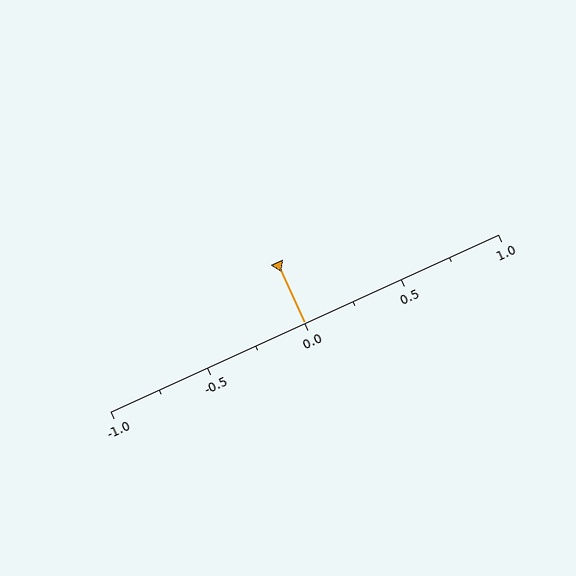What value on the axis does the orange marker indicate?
The marker indicates approximately 0.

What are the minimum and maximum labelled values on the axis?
The axis runs from -1.0 to 1.0.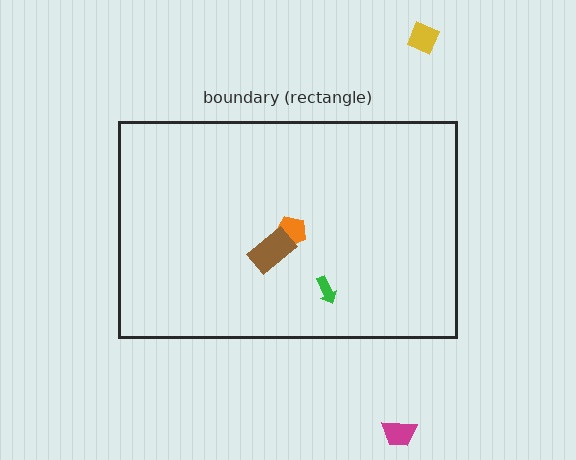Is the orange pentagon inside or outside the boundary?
Inside.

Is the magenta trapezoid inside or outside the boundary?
Outside.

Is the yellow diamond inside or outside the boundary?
Outside.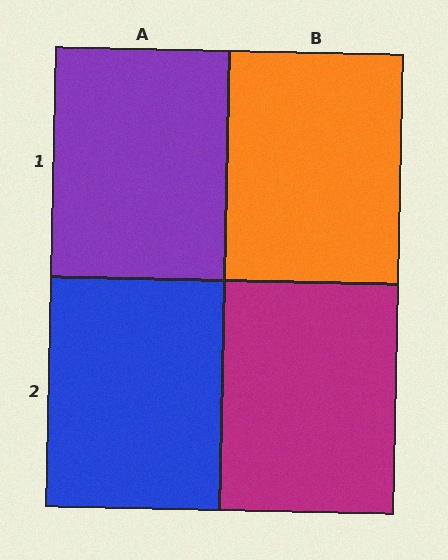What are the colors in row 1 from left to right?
Purple, orange.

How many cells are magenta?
1 cell is magenta.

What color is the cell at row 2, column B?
Magenta.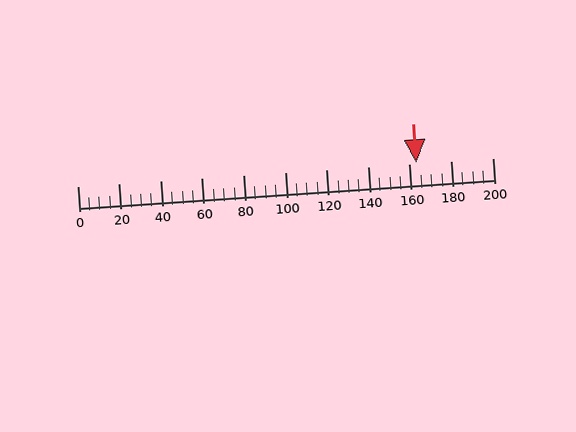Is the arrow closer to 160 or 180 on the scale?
The arrow is closer to 160.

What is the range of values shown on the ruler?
The ruler shows values from 0 to 200.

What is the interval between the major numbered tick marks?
The major tick marks are spaced 20 units apart.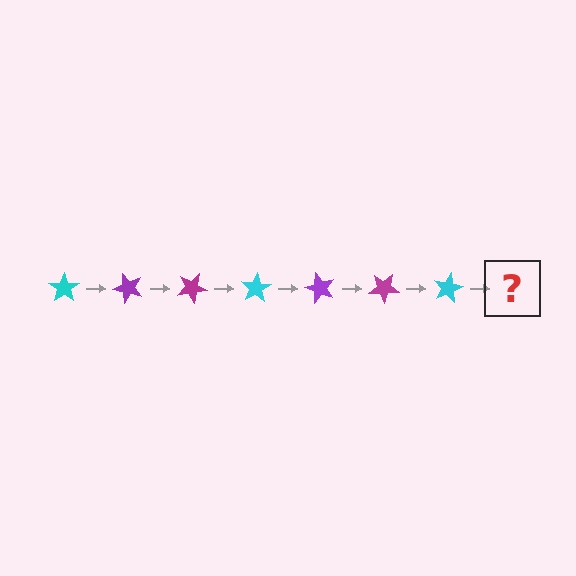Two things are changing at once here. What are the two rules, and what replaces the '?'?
The two rules are that it rotates 50 degrees each step and the color cycles through cyan, purple, and magenta. The '?' should be a purple star, rotated 350 degrees from the start.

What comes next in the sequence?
The next element should be a purple star, rotated 350 degrees from the start.